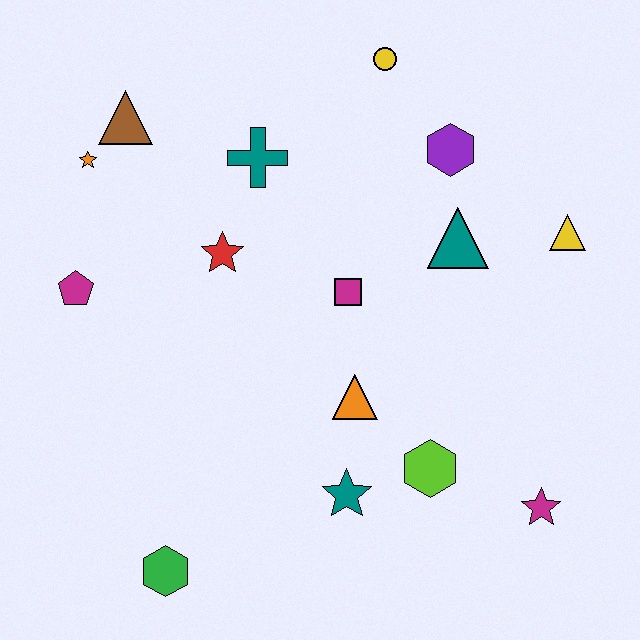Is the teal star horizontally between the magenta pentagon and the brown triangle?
No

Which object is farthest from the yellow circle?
The green hexagon is farthest from the yellow circle.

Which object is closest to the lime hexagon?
The teal star is closest to the lime hexagon.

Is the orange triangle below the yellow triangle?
Yes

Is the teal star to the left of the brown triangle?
No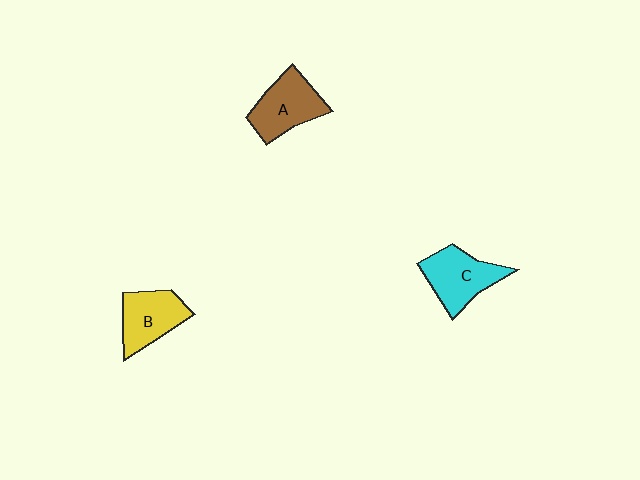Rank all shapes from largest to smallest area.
From largest to smallest: C (cyan), A (brown), B (yellow).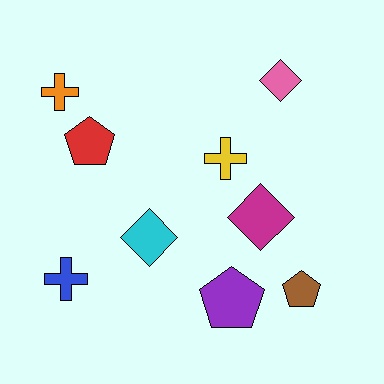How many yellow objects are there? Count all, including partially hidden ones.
There is 1 yellow object.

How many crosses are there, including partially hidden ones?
There are 3 crosses.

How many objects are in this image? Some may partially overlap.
There are 9 objects.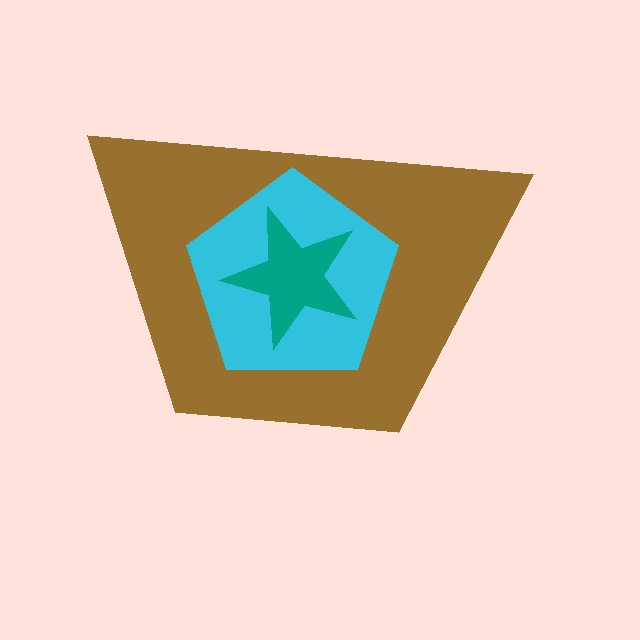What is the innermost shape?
The teal star.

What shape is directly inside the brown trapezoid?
The cyan pentagon.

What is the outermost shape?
The brown trapezoid.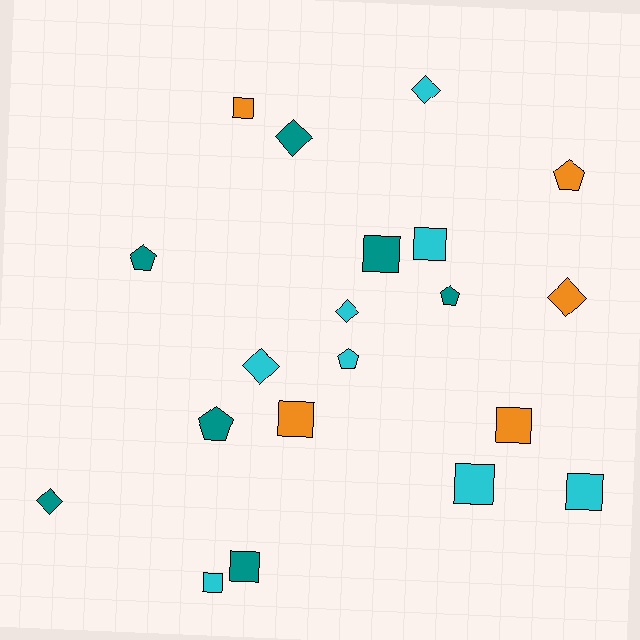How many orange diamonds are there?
There is 1 orange diamond.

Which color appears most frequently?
Cyan, with 8 objects.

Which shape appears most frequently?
Square, with 9 objects.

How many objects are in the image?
There are 20 objects.